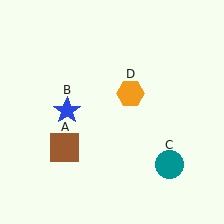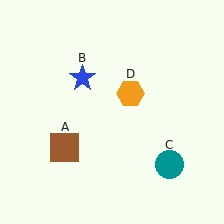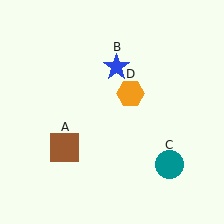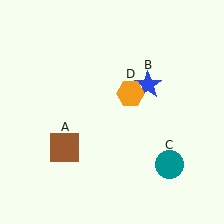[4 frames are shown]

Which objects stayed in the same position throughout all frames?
Brown square (object A) and teal circle (object C) and orange hexagon (object D) remained stationary.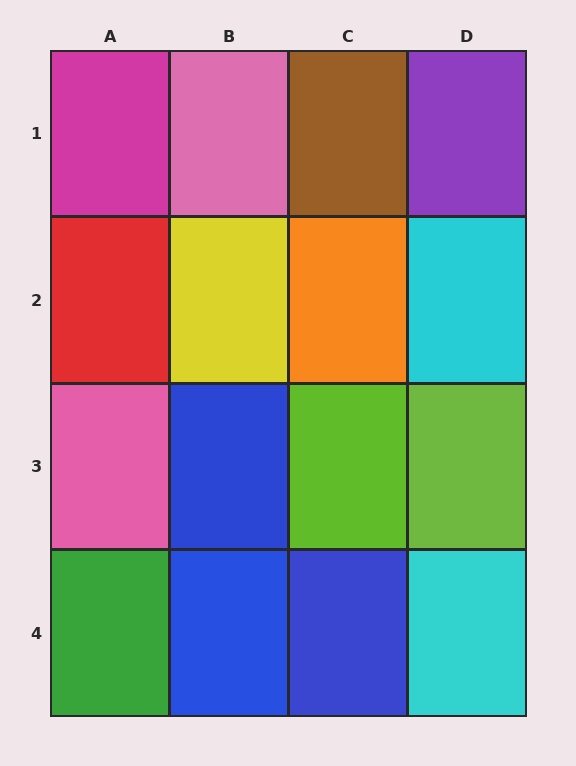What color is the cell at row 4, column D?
Cyan.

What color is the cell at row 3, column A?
Pink.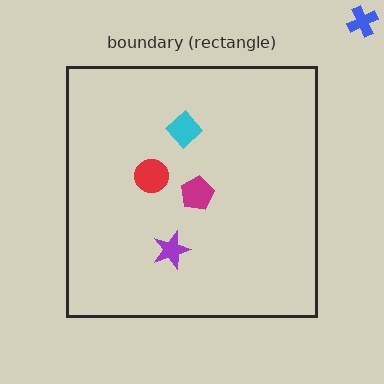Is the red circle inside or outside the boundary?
Inside.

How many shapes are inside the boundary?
4 inside, 1 outside.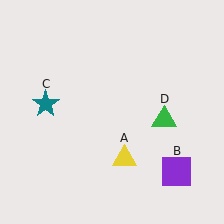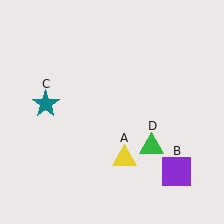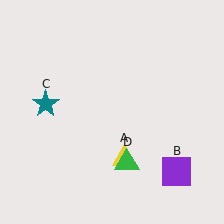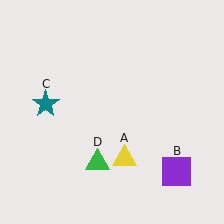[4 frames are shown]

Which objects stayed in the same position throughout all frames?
Yellow triangle (object A) and purple square (object B) and teal star (object C) remained stationary.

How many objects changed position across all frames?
1 object changed position: green triangle (object D).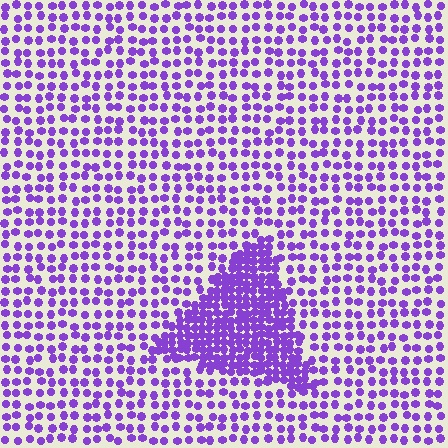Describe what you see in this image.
The image contains small purple elements arranged at two different densities. A triangle-shaped region is visible where the elements are more densely packed than the surrounding area.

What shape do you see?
I see a triangle.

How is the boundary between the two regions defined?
The boundary is defined by a change in element density (approximately 2.4x ratio). All elements are the same color, size, and shape.